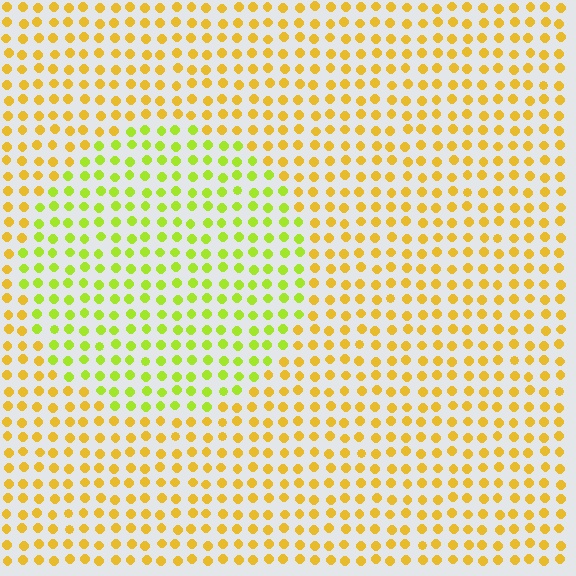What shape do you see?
I see a circle.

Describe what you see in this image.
The image is filled with small yellow elements in a uniform arrangement. A circle-shaped region is visible where the elements are tinted to a slightly different hue, forming a subtle color boundary.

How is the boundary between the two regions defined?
The boundary is defined purely by a slight shift in hue (about 37 degrees). Spacing, size, and orientation are identical on both sides.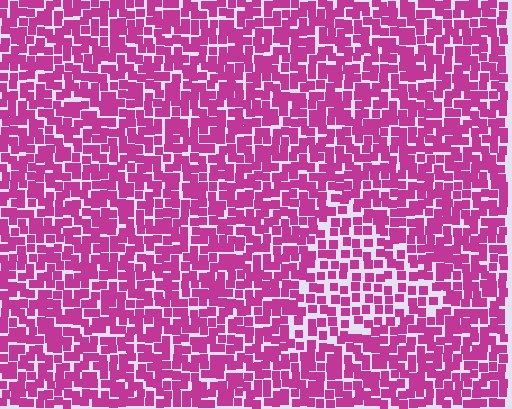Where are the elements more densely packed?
The elements are more densely packed outside the triangle boundary.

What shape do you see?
I see a triangle.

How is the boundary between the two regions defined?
The boundary is defined by a change in element density (approximately 1.6x ratio). All elements are the same color, size, and shape.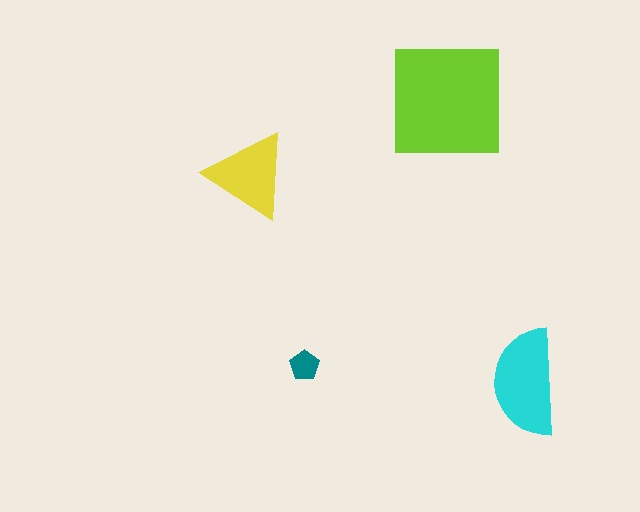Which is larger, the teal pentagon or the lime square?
The lime square.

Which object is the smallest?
The teal pentagon.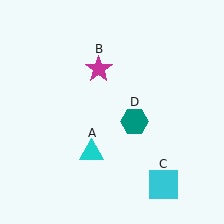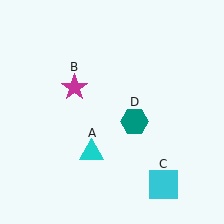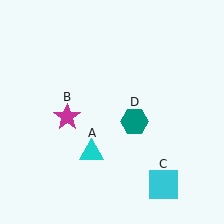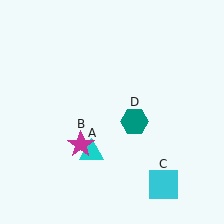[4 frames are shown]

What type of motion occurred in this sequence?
The magenta star (object B) rotated counterclockwise around the center of the scene.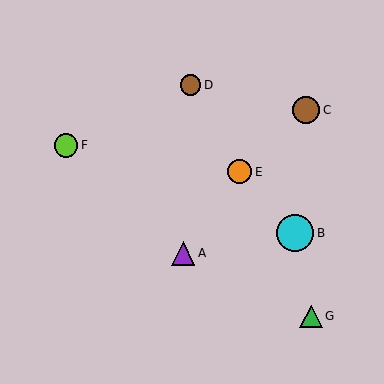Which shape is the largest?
The cyan circle (labeled B) is the largest.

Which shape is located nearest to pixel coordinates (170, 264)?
The purple triangle (labeled A) at (183, 253) is nearest to that location.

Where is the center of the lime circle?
The center of the lime circle is at (66, 145).